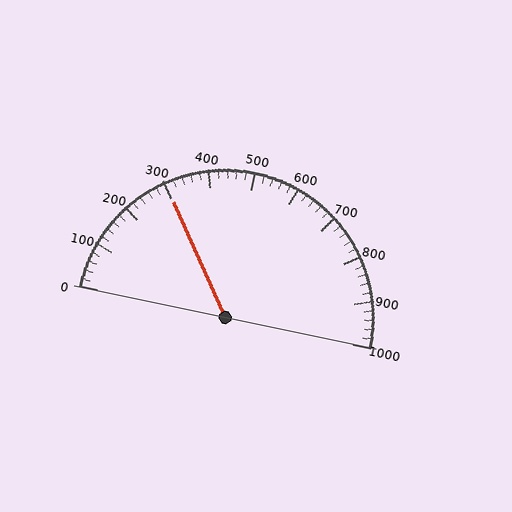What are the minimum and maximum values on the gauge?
The gauge ranges from 0 to 1000.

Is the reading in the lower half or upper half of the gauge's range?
The reading is in the lower half of the range (0 to 1000).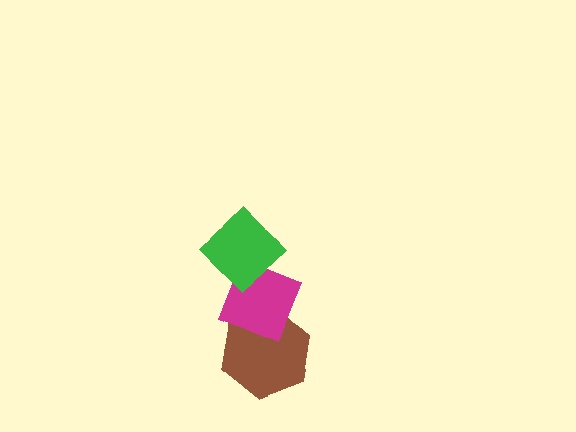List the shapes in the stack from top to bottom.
From top to bottom: the green diamond, the magenta diamond, the brown hexagon.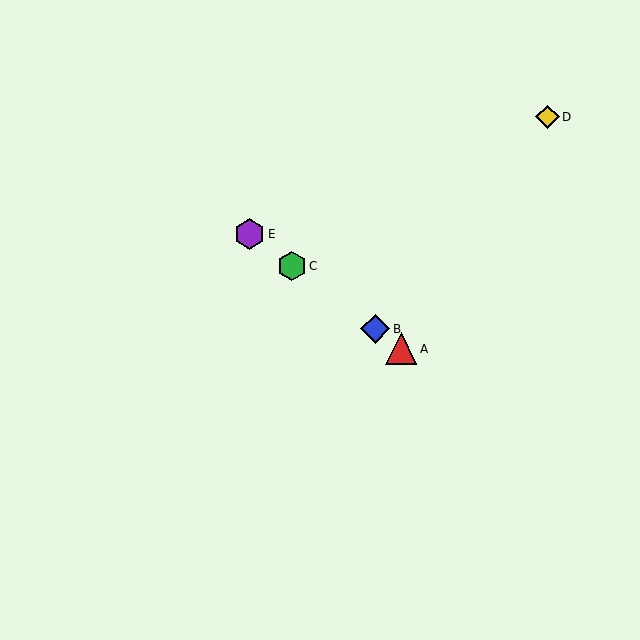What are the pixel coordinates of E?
Object E is at (249, 234).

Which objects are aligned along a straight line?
Objects A, B, C, E are aligned along a straight line.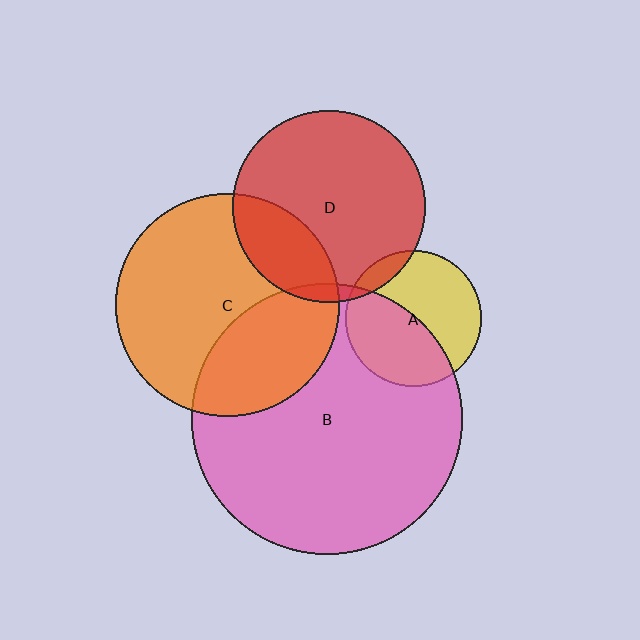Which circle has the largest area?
Circle B (pink).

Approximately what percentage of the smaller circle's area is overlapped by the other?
Approximately 35%.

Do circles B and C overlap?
Yes.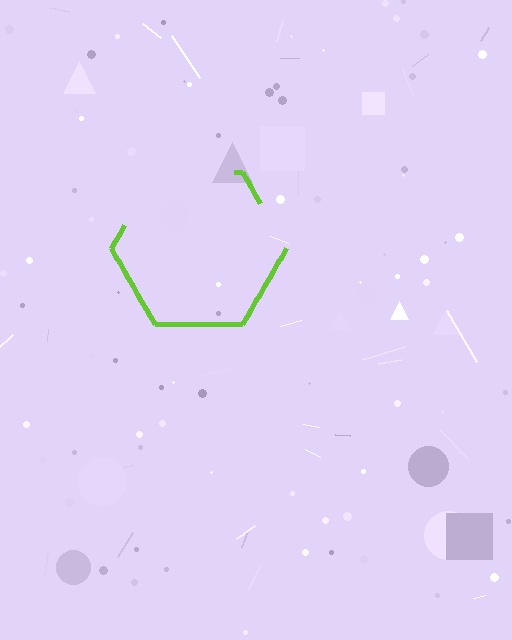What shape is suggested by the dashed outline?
The dashed outline suggests a hexagon.